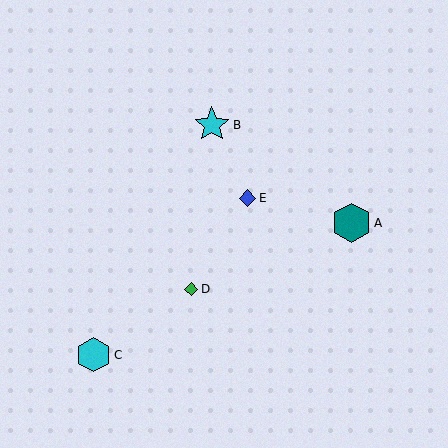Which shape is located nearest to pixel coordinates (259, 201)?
The blue diamond (labeled E) at (248, 198) is nearest to that location.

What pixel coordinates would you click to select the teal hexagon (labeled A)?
Click at (351, 223) to select the teal hexagon A.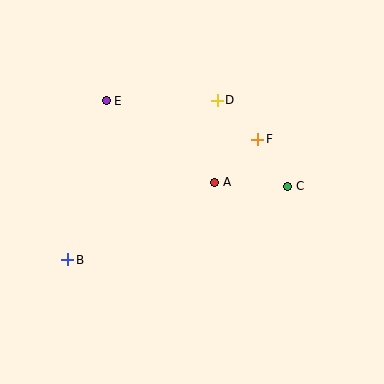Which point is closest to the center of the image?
Point A at (215, 182) is closest to the center.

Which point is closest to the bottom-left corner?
Point B is closest to the bottom-left corner.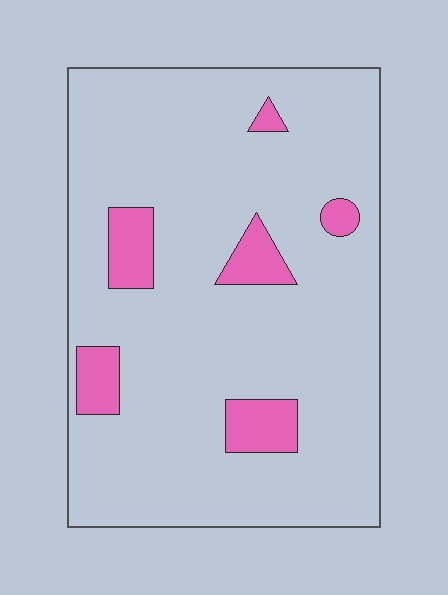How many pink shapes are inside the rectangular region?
6.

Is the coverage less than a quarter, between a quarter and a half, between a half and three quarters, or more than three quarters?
Less than a quarter.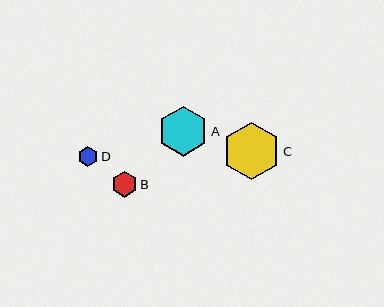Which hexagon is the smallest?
Hexagon D is the smallest with a size of approximately 20 pixels.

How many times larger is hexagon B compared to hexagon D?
Hexagon B is approximately 1.3 times the size of hexagon D.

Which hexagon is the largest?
Hexagon C is the largest with a size of approximately 57 pixels.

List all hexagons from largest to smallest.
From largest to smallest: C, A, B, D.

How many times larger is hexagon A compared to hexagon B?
Hexagon A is approximately 2.0 times the size of hexagon B.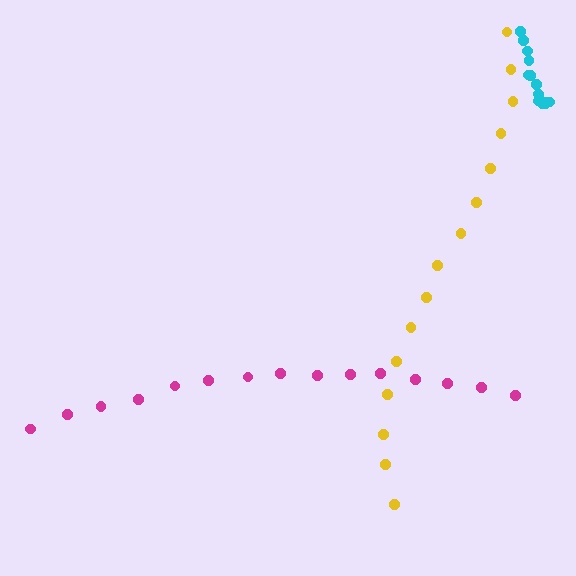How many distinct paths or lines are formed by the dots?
There are 3 distinct paths.